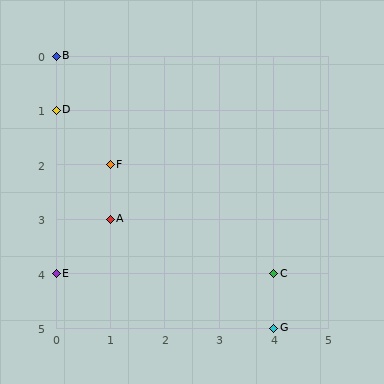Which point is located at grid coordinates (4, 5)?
Point G is at (4, 5).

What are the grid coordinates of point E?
Point E is at grid coordinates (0, 4).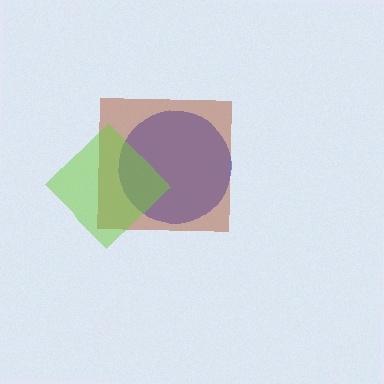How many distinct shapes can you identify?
There are 3 distinct shapes: a blue circle, a brown square, a lime diamond.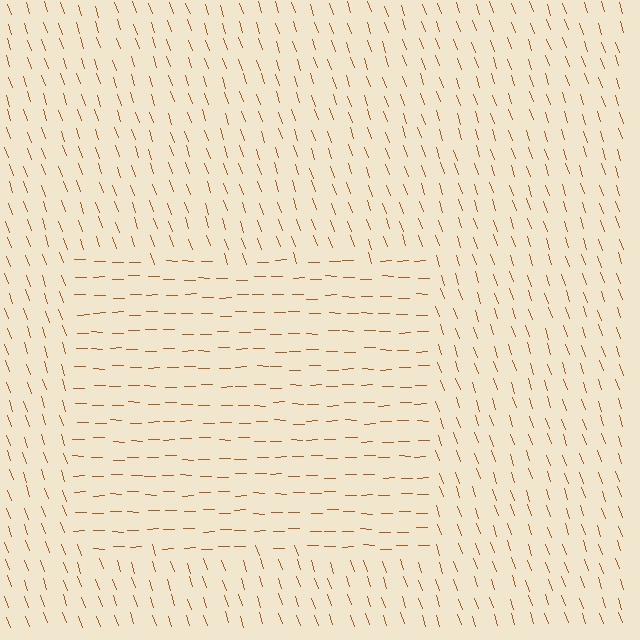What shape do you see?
I see a rectangle.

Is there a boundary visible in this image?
Yes, there is a texture boundary formed by a change in line orientation.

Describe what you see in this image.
The image is filled with small brown line segments. A rectangle region in the image has lines oriented differently from the surrounding lines, creating a visible texture boundary.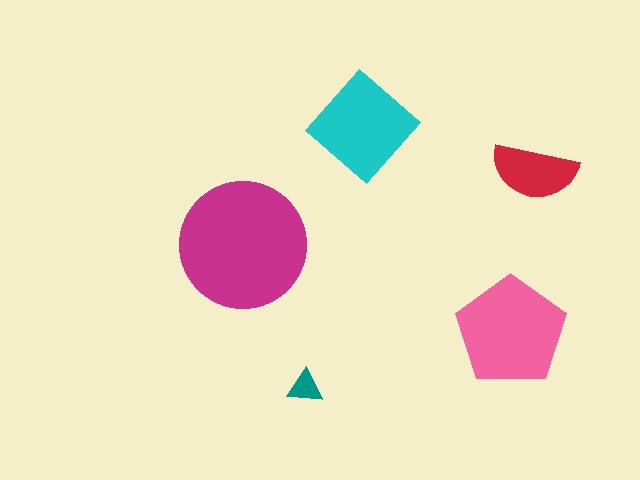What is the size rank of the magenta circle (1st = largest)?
1st.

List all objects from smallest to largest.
The teal triangle, the red semicircle, the cyan diamond, the pink pentagon, the magenta circle.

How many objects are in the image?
There are 5 objects in the image.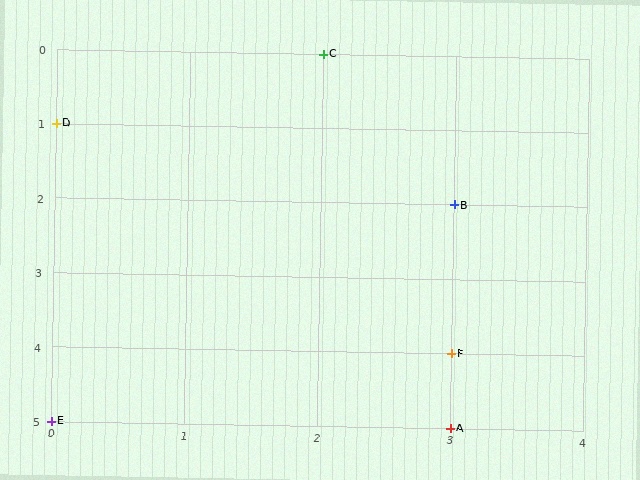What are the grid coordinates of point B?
Point B is at grid coordinates (3, 2).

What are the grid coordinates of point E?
Point E is at grid coordinates (0, 5).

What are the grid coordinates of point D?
Point D is at grid coordinates (0, 1).